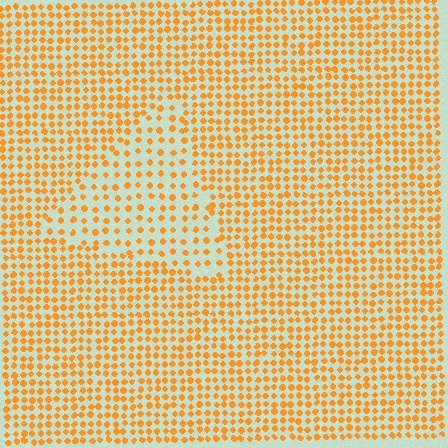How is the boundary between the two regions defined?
The boundary is defined by a change in element density (approximately 1.8x ratio). All elements are the same color, size, and shape.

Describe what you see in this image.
The image contains small orange elements arranged at two different densities. A triangle-shaped region is visible where the elements are less densely packed than the surrounding area.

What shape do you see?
I see a triangle.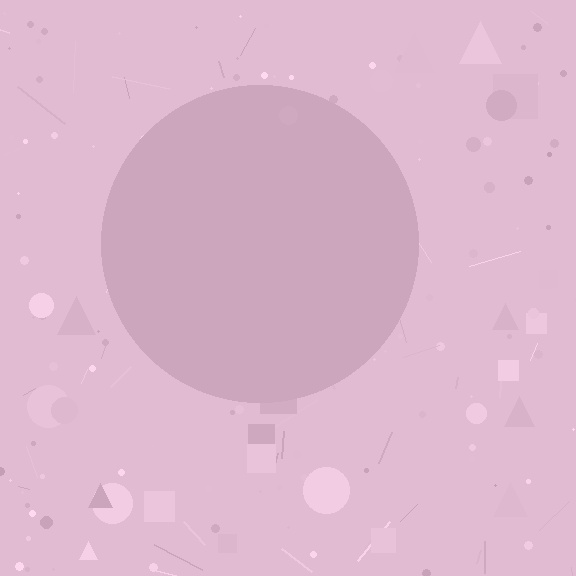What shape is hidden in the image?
A circle is hidden in the image.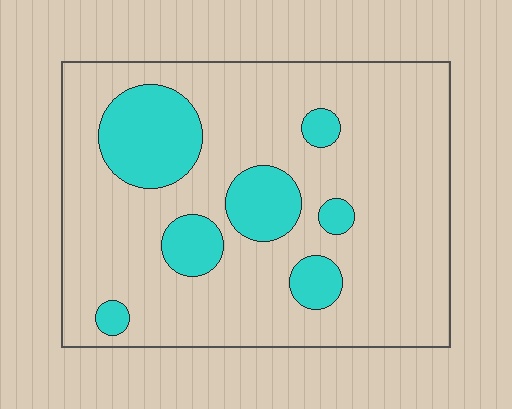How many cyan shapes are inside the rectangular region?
7.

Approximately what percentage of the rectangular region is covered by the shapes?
Approximately 20%.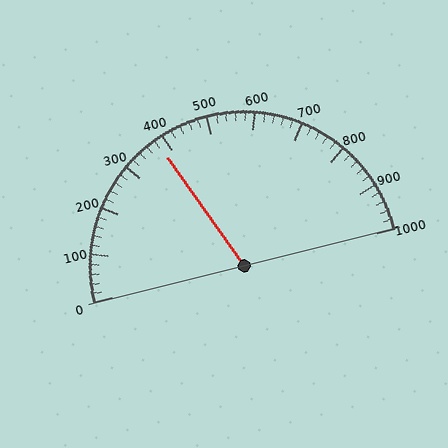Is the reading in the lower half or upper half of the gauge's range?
The reading is in the lower half of the range (0 to 1000).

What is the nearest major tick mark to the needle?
The nearest major tick mark is 400.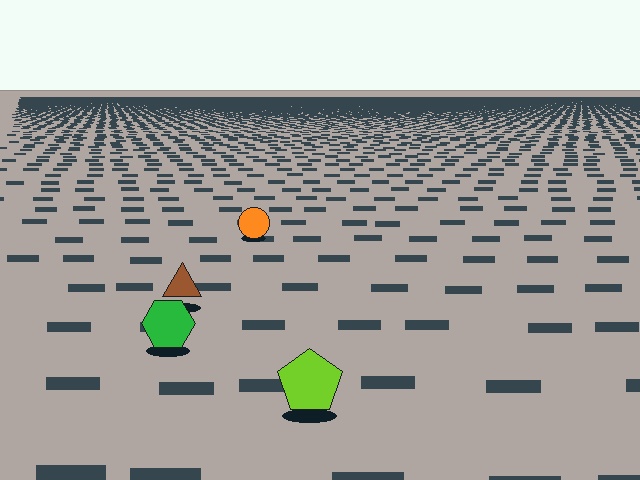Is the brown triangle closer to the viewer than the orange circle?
Yes. The brown triangle is closer — you can tell from the texture gradient: the ground texture is coarser near it.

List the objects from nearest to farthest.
From nearest to farthest: the lime pentagon, the green hexagon, the brown triangle, the orange circle.